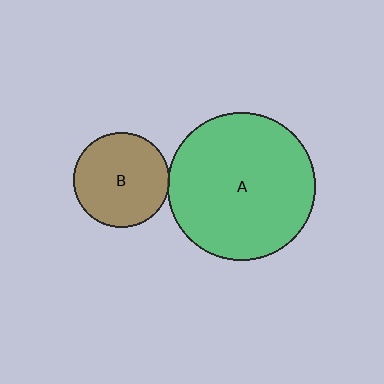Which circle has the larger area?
Circle A (green).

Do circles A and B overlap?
Yes.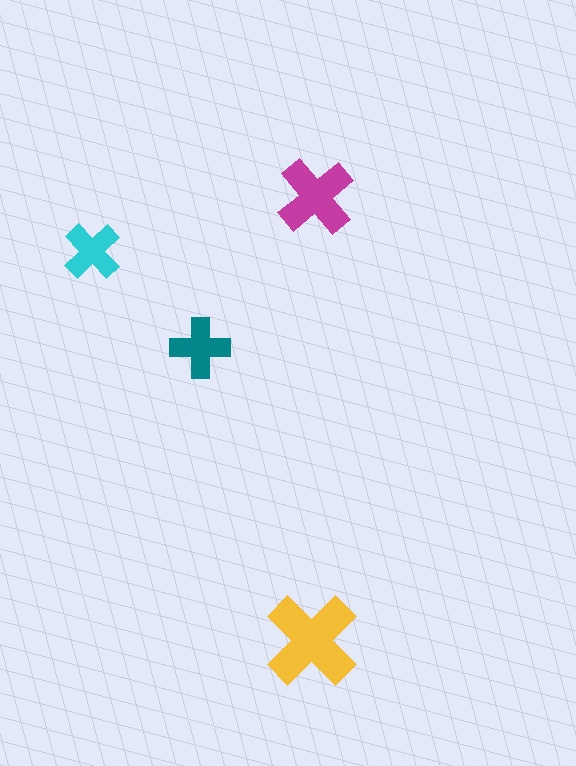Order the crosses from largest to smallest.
the yellow one, the magenta one, the teal one, the cyan one.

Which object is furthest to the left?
The cyan cross is leftmost.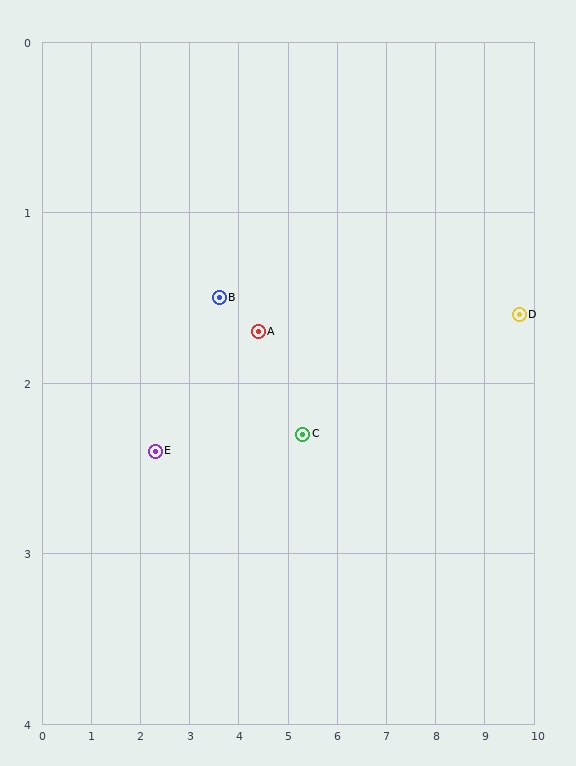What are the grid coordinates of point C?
Point C is at approximately (5.3, 2.3).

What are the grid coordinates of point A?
Point A is at approximately (4.4, 1.7).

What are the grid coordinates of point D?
Point D is at approximately (9.7, 1.6).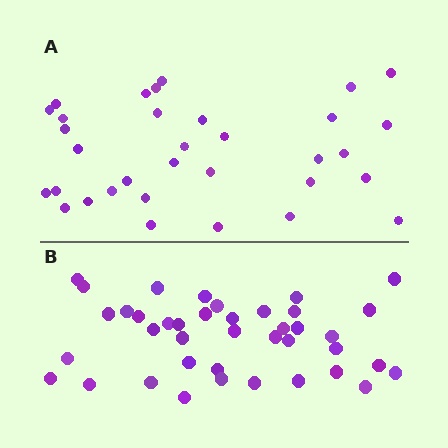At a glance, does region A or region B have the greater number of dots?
Region B (the bottom region) has more dots.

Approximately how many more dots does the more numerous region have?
Region B has roughly 8 or so more dots than region A.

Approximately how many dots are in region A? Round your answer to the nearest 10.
About 30 dots. (The exact count is 33, which rounds to 30.)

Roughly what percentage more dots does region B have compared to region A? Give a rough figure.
About 20% more.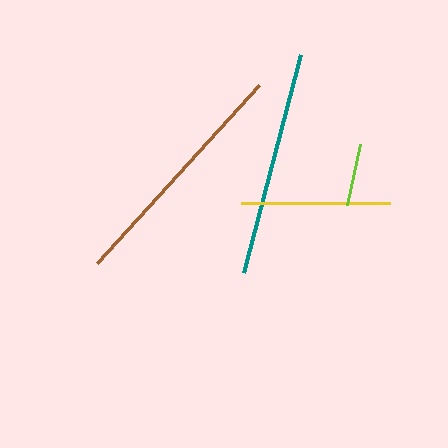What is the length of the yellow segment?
The yellow segment is approximately 149 pixels long.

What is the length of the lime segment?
The lime segment is approximately 63 pixels long.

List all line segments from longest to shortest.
From longest to shortest: brown, teal, yellow, lime.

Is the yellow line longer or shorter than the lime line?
The yellow line is longer than the lime line.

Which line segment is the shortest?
The lime line is the shortest at approximately 63 pixels.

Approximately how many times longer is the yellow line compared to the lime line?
The yellow line is approximately 2.4 times the length of the lime line.